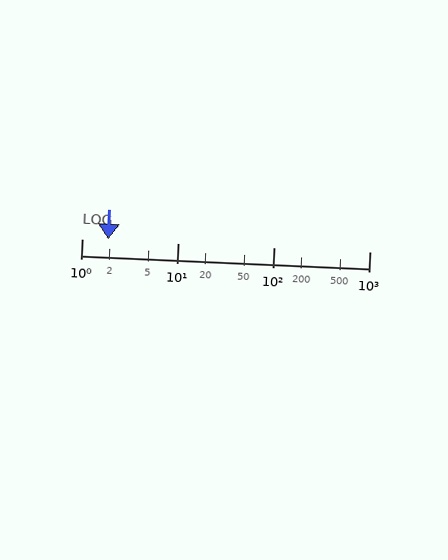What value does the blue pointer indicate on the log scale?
The pointer indicates approximately 1.9.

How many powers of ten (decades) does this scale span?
The scale spans 3 decades, from 1 to 1000.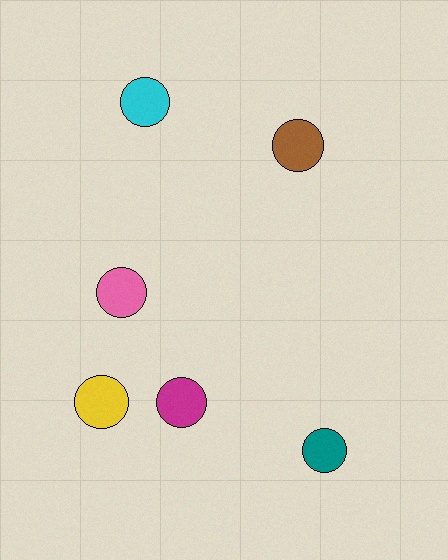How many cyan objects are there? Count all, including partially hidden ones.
There is 1 cyan object.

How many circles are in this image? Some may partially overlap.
There are 6 circles.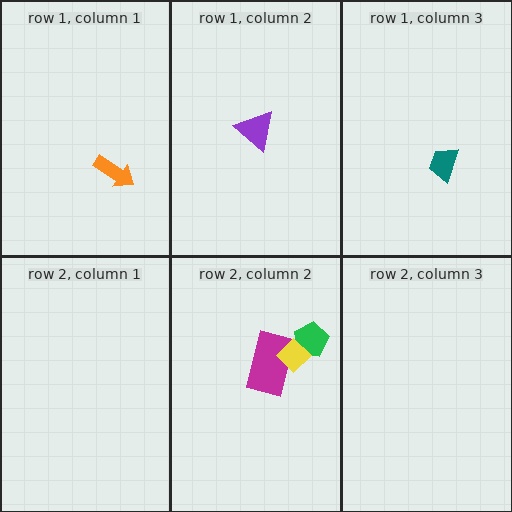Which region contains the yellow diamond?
The row 2, column 2 region.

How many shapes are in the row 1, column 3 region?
1.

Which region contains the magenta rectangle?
The row 2, column 2 region.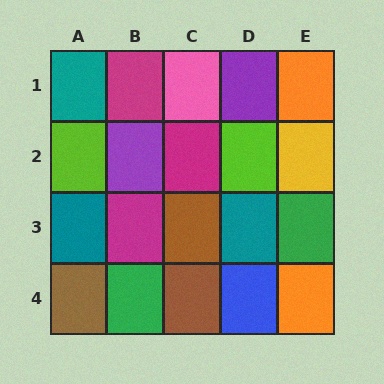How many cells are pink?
1 cell is pink.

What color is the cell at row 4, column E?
Orange.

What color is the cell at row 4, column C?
Brown.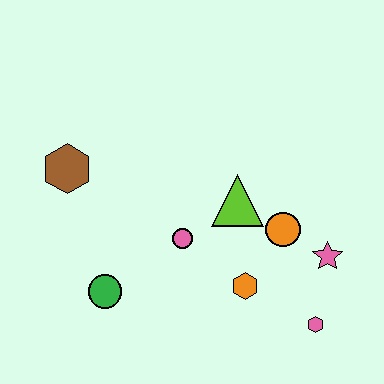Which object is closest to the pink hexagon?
The pink star is closest to the pink hexagon.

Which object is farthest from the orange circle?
The brown hexagon is farthest from the orange circle.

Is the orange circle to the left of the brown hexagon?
No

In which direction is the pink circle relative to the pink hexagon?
The pink circle is to the left of the pink hexagon.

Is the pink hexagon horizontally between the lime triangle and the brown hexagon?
No